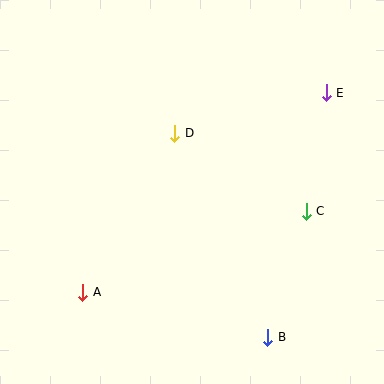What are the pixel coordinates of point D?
Point D is at (175, 133).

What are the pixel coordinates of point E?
Point E is at (326, 93).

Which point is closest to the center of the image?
Point D at (175, 133) is closest to the center.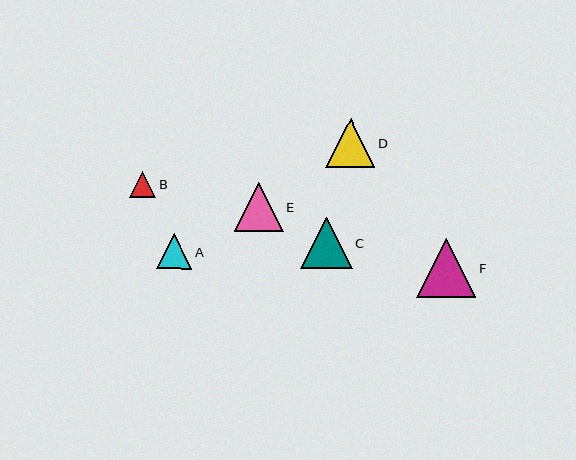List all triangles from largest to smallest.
From largest to smallest: F, C, D, E, A, B.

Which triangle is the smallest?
Triangle B is the smallest with a size of approximately 26 pixels.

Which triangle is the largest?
Triangle F is the largest with a size of approximately 59 pixels.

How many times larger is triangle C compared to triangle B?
Triangle C is approximately 2.0 times the size of triangle B.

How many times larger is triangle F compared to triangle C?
Triangle F is approximately 1.2 times the size of triangle C.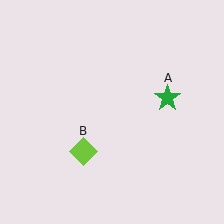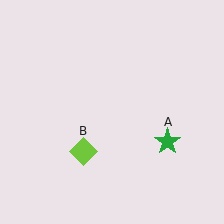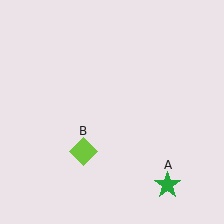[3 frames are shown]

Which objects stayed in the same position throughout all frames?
Lime diamond (object B) remained stationary.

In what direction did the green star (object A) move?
The green star (object A) moved down.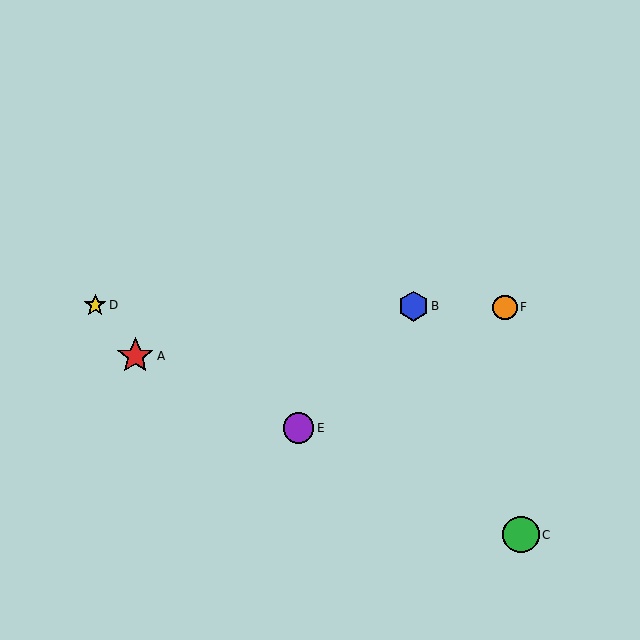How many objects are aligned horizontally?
3 objects (B, D, F) are aligned horizontally.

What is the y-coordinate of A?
Object A is at y≈356.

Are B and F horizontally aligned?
Yes, both are at y≈307.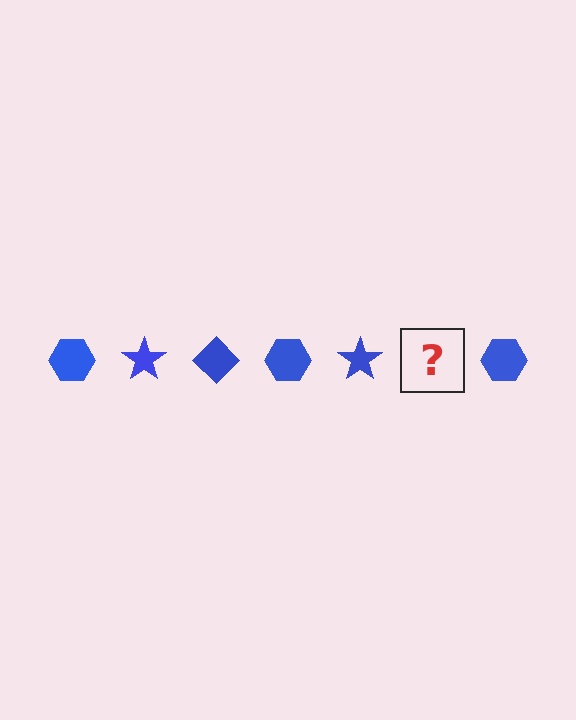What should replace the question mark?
The question mark should be replaced with a blue diamond.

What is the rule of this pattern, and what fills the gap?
The rule is that the pattern cycles through hexagon, star, diamond shapes in blue. The gap should be filled with a blue diamond.